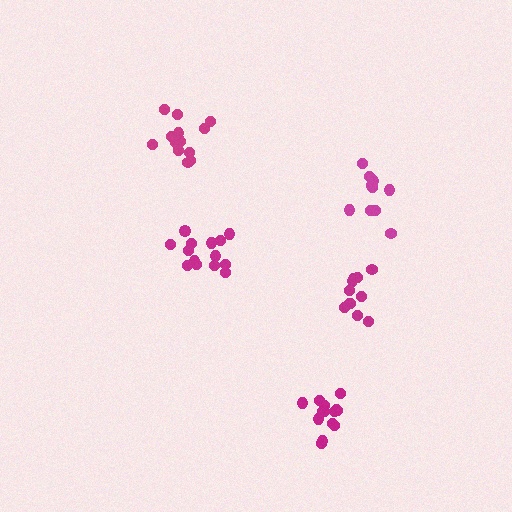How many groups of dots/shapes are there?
There are 5 groups.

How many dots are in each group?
Group 1: 15 dots, Group 2: 10 dots, Group 3: 14 dots, Group 4: 14 dots, Group 5: 11 dots (64 total).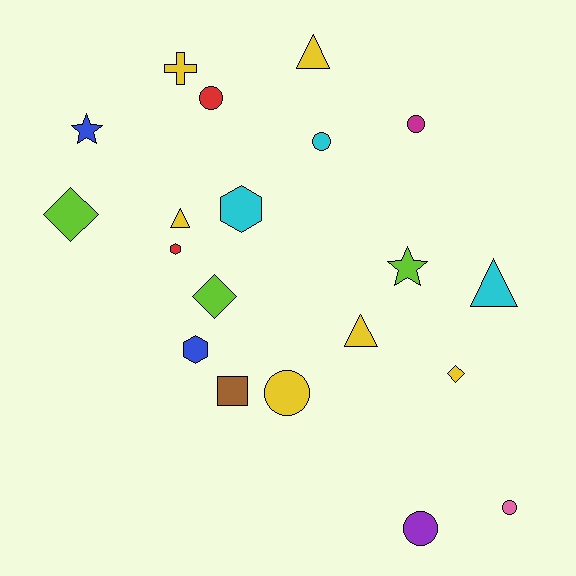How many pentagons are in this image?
There are no pentagons.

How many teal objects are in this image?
There are no teal objects.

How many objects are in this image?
There are 20 objects.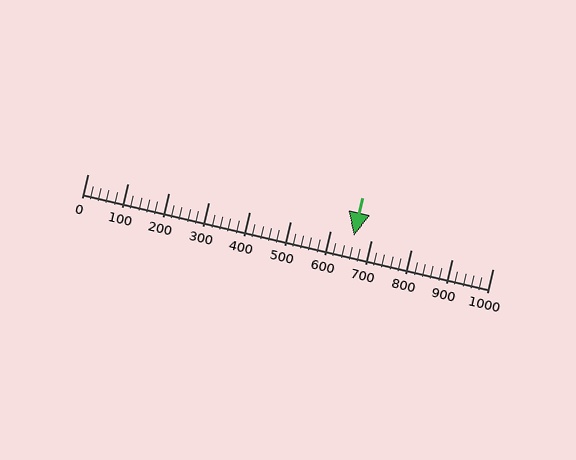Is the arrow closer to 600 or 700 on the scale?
The arrow is closer to 700.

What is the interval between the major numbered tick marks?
The major tick marks are spaced 100 units apart.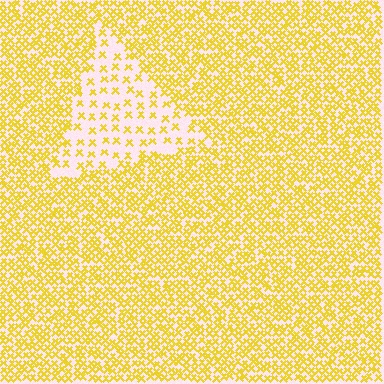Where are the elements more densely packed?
The elements are more densely packed outside the triangle boundary.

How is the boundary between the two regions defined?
The boundary is defined by a change in element density (approximately 2.8x ratio). All elements are the same color, size, and shape.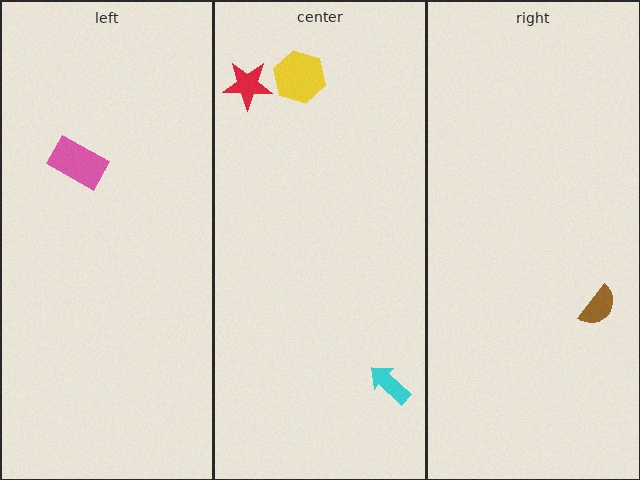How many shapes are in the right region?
1.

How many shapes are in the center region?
3.